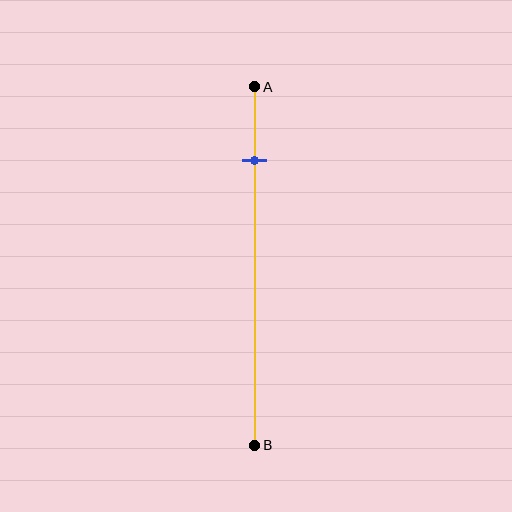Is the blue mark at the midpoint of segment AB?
No, the mark is at about 20% from A, not at the 50% midpoint.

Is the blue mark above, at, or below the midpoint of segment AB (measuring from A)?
The blue mark is above the midpoint of segment AB.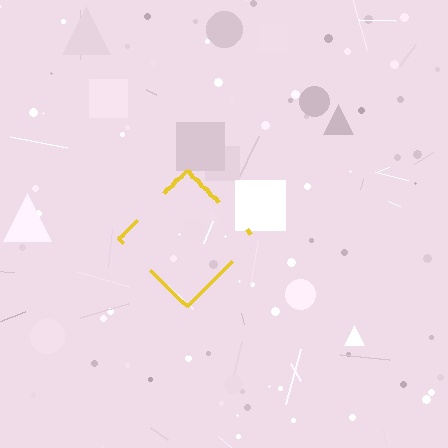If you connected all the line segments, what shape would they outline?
They would outline a diamond.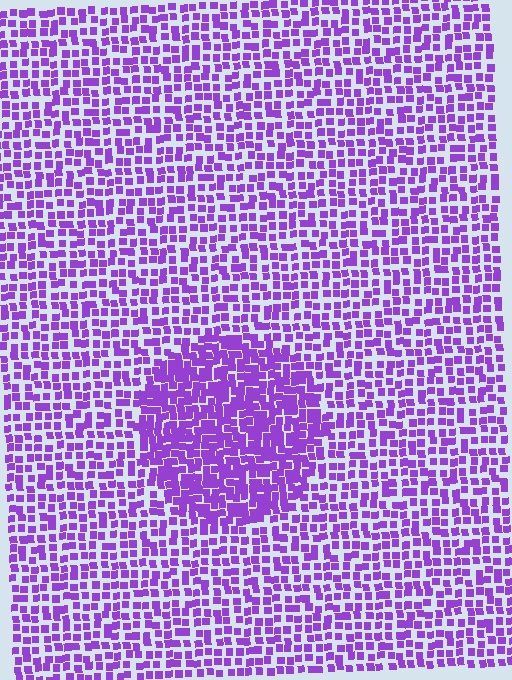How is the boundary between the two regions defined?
The boundary is defined by a change in element density (approximately 1.8x ratio). All elements are the same color, size, and shape.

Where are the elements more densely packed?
The elements are more densely packed inside the circle boundary.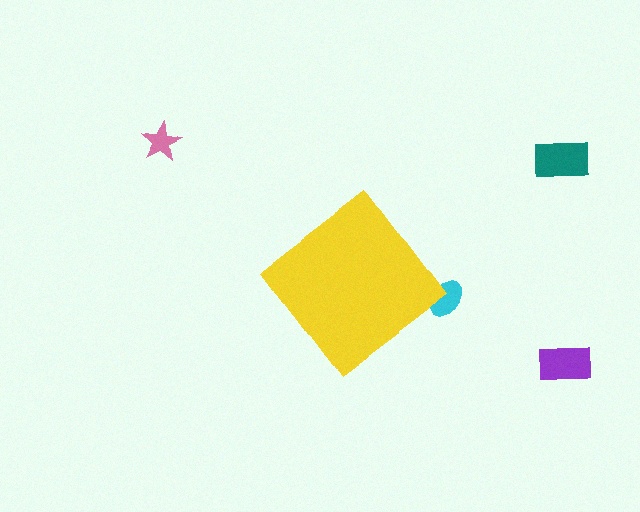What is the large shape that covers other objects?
A yellow diamond.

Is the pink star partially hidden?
No, the pink star is fully visible.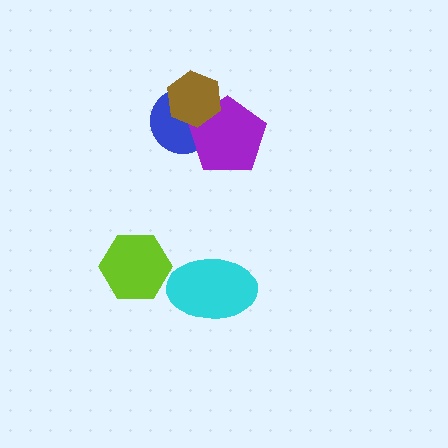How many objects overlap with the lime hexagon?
0 objects overlap with the lime hexagon.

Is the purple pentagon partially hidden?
Yes, it is partially covered by another shape.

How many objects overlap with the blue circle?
2 objects overlap with the blue circle.